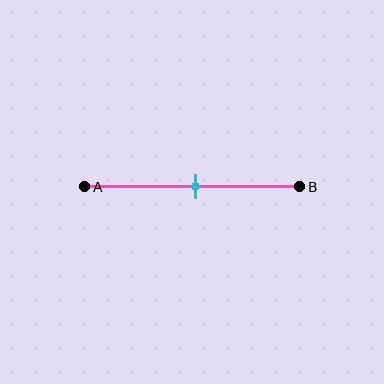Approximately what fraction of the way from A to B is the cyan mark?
The cyan mark is approximately 50% of the way from A to B.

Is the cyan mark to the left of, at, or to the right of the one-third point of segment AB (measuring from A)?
The cyan mark is to the right of the one-third point of segment AB.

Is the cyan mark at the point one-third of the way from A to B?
No, the mark is at about 50% from A, not at the 33% one-third point.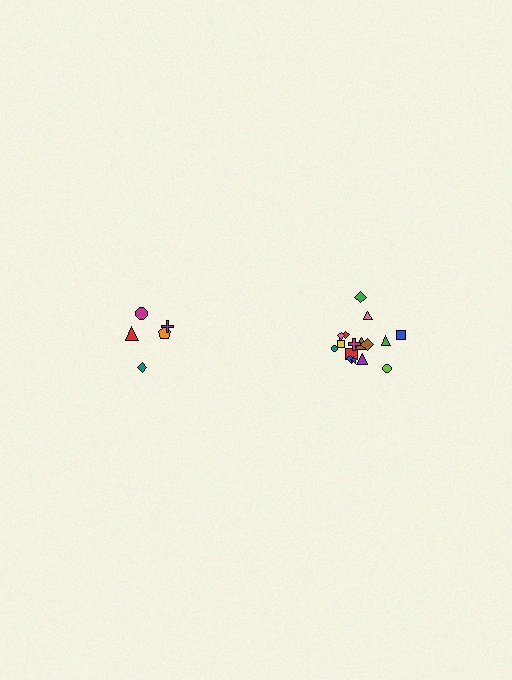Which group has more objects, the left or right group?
The right group.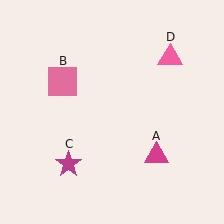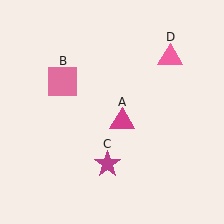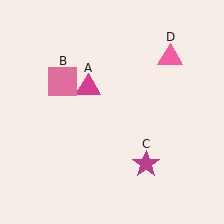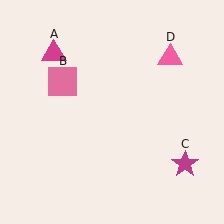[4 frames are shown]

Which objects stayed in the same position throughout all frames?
Pink square (object B) and pink triangle (object D) remained stationary.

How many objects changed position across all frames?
2 objects changed position: magenta triangle (object A), magenta star (object C).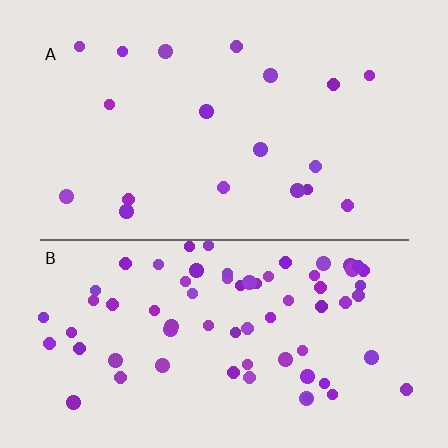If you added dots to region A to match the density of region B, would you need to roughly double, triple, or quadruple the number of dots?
Approximately quadruple.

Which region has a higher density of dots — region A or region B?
B (the bottom).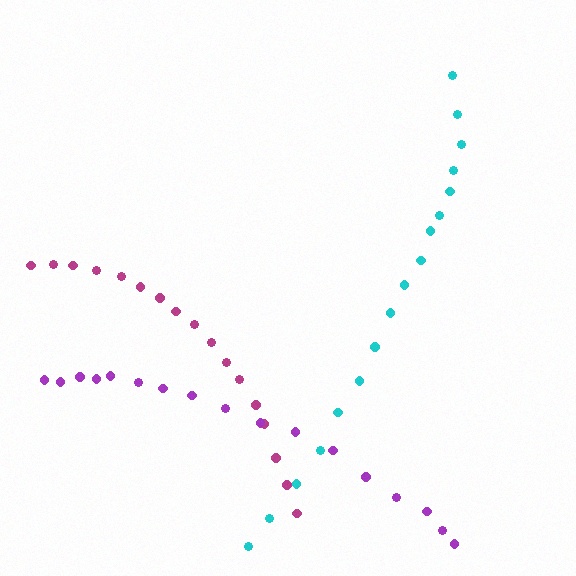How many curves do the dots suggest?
There are 3 distinct paths.